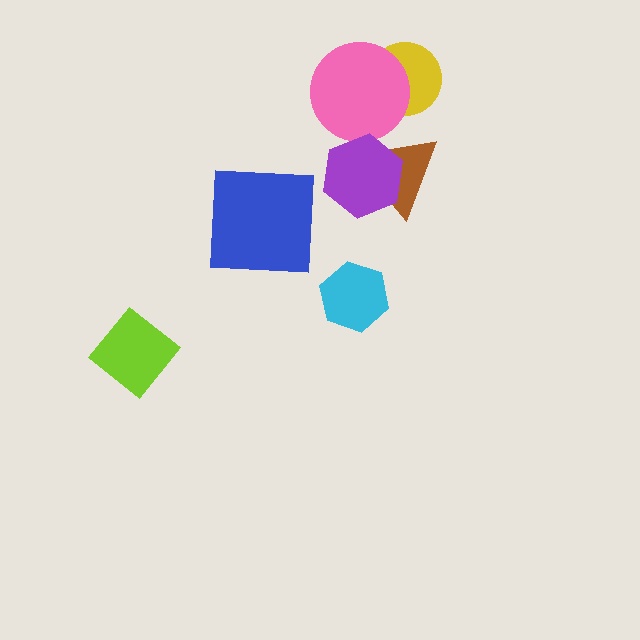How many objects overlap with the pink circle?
1 object overlaps with the pink circle.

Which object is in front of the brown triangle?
The purple hexagon is in front of the brown triangle.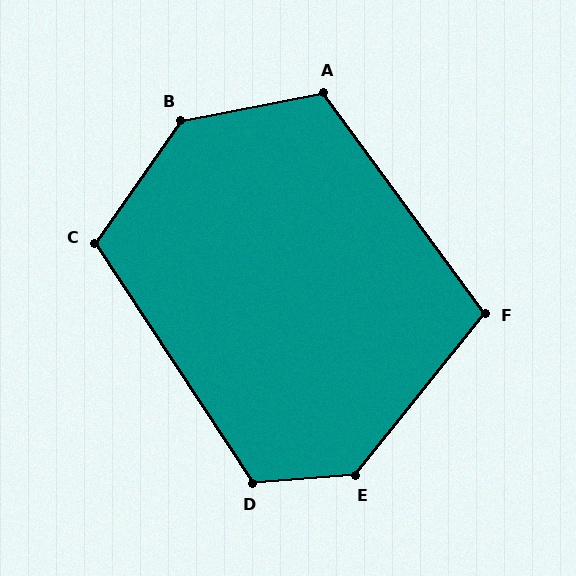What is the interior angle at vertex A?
Approximately 115 degrees (obtuse).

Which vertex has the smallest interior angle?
F, at approximately 105 degrees.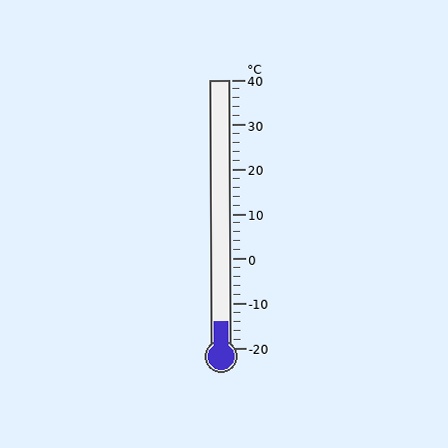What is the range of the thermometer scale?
The thermometer scale ranges from -20°C to 40°C.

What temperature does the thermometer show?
The thermometer shows approximately -14°C.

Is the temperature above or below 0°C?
The temperature is below 0°C.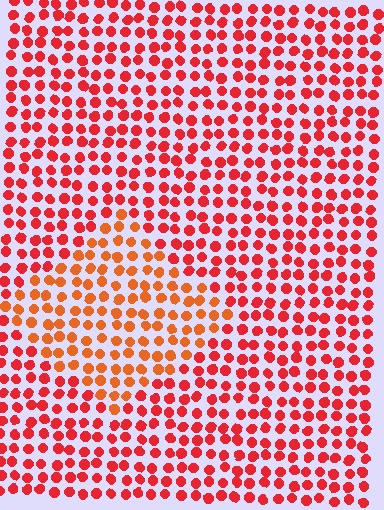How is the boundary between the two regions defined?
The boundary is defined purely by a slight shift in hue (about 25 degrees). Spacing, size, and orientation are identical on both sides.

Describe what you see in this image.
The image is filled with small red elements in a uniform arrangement. A diamond-shaped region is visible where the elements are tinted to a slightly different hue, forming a subtle color boundary.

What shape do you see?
I see a diamond.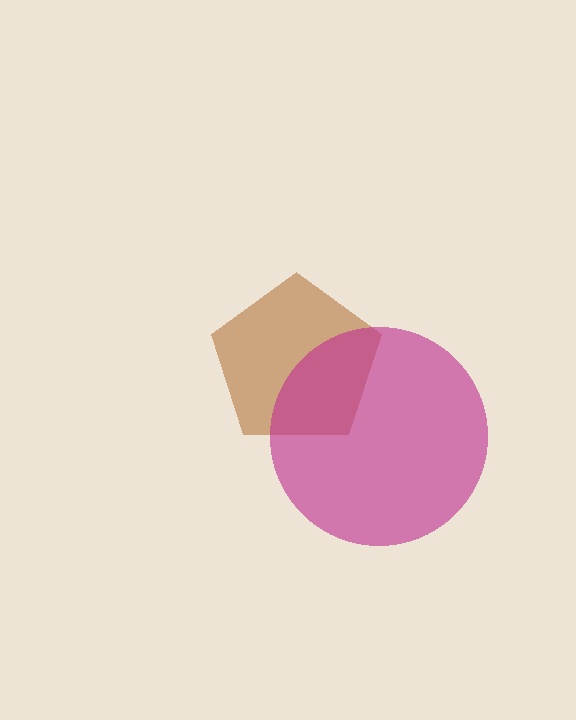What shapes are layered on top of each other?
The layered shapes are: a brown pentagon, a magenta circle.